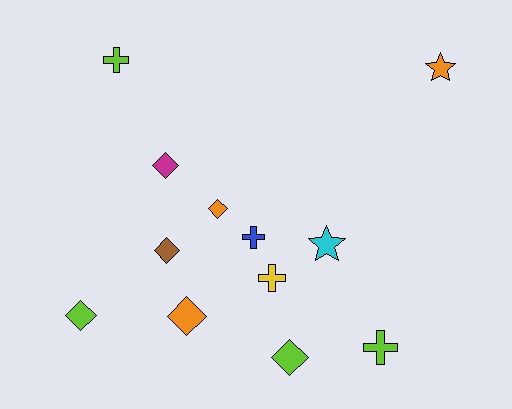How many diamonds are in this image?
There are 6 diamonds.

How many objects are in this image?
There are 12 objects.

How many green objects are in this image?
There are no green objects.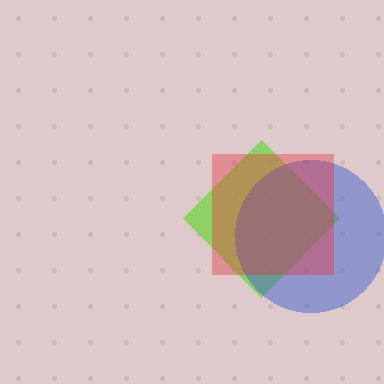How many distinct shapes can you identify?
There are 3 distinct shapes: a lime diamond, a blue circle, a red square.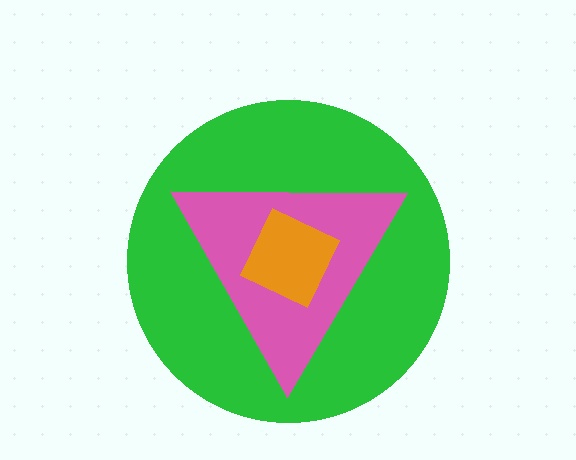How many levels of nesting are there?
3.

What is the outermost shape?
The green circle.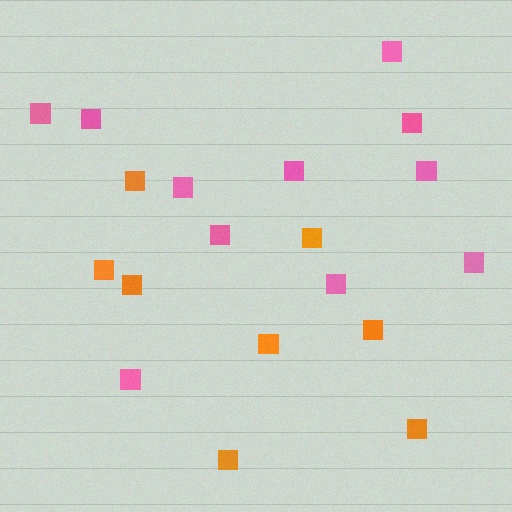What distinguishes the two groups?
There are 2 groups: one group of pink squares (11) and one group of orange squares (8).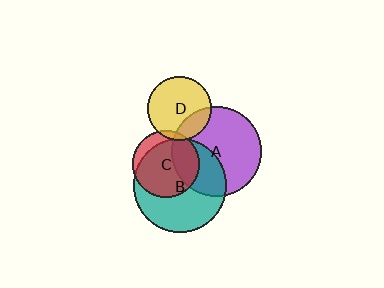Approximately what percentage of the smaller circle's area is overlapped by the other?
Approximately 35%.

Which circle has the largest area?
Circle B (teal).